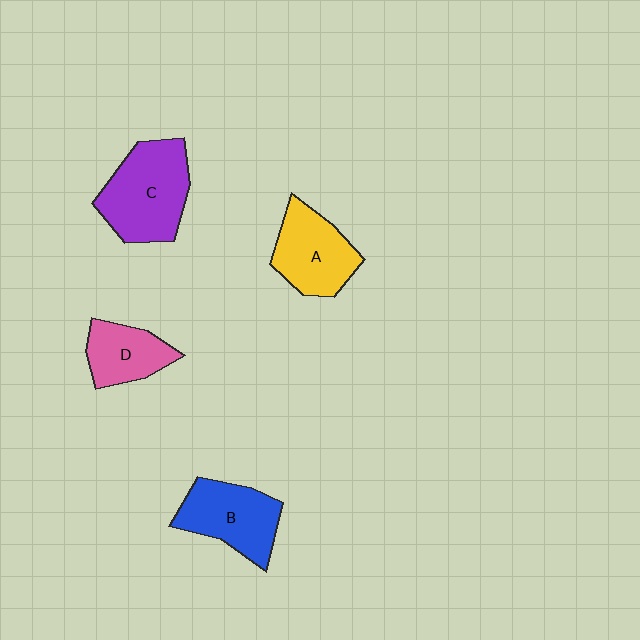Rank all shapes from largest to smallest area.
From largest to smallest: C (purple), B (blue), A (yellow), D (pink).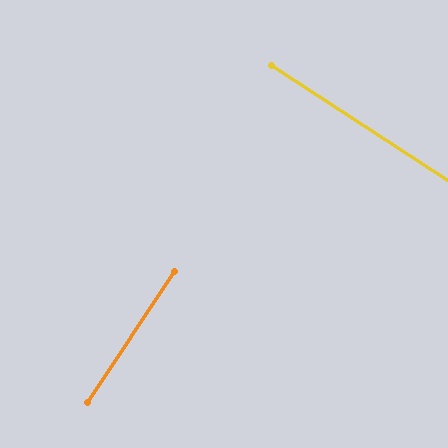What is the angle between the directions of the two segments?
Approximately 89 degrees.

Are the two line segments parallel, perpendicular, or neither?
Perpendicular — they meet at approximately 89°.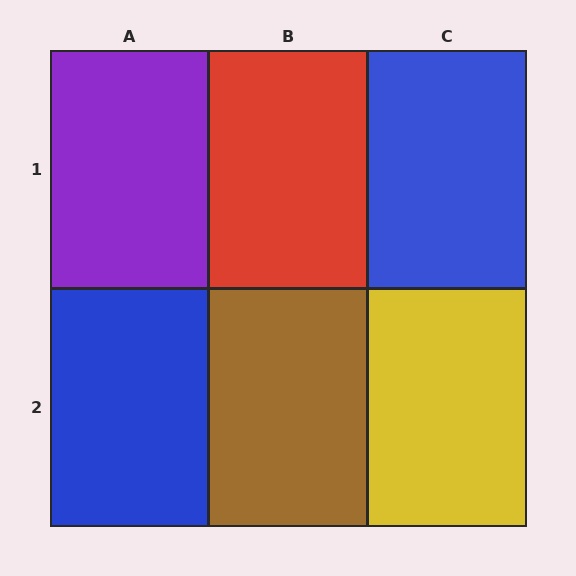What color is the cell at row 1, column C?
Blue.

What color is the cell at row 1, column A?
Purple.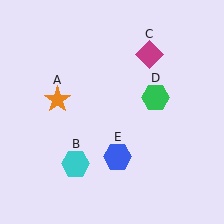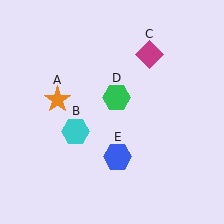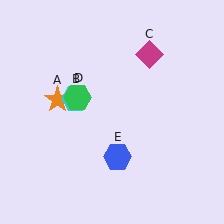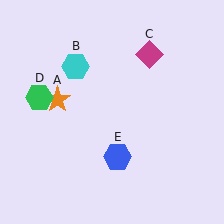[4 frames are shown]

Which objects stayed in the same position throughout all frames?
Orange star (object A) and magenta diamond (object C) and blue hexagon (object E) remained stationary.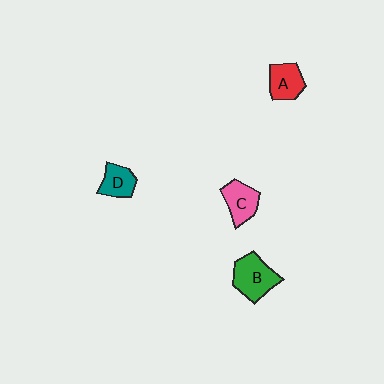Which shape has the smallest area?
Shape D (teal).